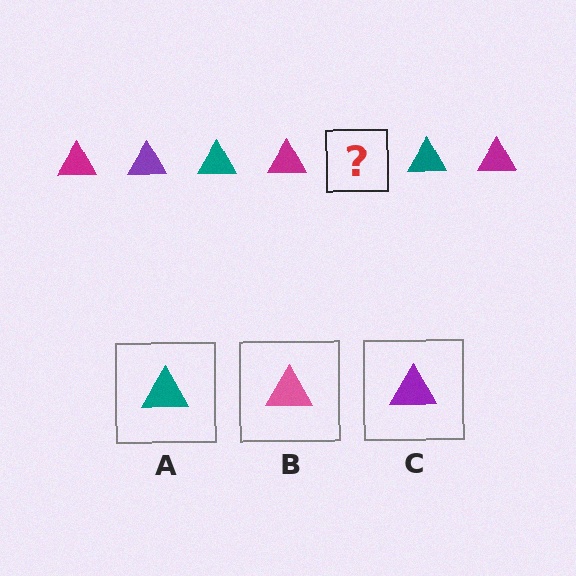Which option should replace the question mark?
Option C.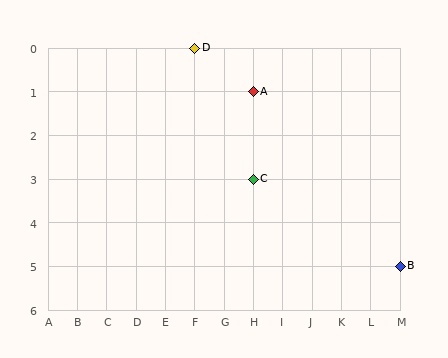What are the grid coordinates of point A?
Point A is at grid coordinates (H, 1).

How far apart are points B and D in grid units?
Points B and D are 7 columns and 5 rows apart (about 8.6 grid units diagonally).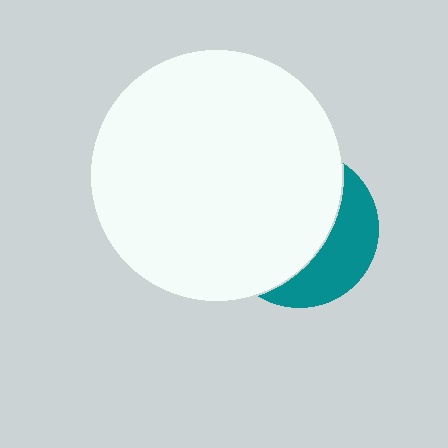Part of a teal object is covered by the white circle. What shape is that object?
It is a circle.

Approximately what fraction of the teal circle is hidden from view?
Roughly 66% of the teal circle is hidden behind the white circle.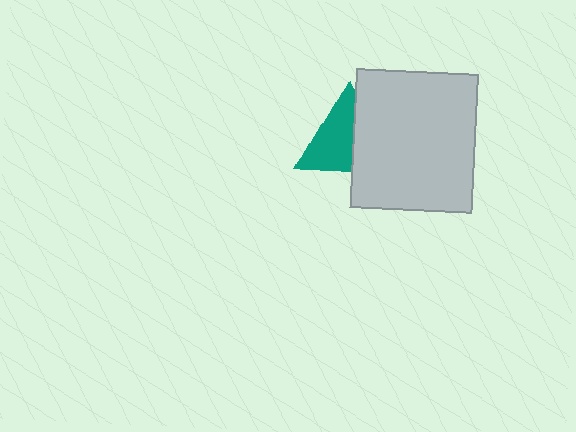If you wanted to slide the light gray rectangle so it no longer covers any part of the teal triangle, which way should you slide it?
Slide it right — that is the most direct way to separate the two shapes.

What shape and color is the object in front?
The object in front is a light gray rectangle.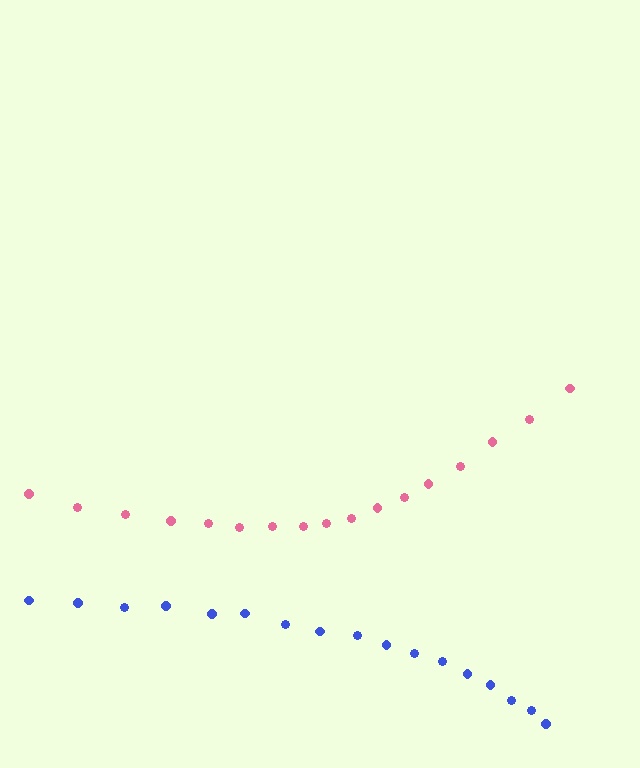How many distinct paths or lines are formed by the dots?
There are 2 distinct paths.